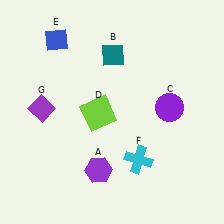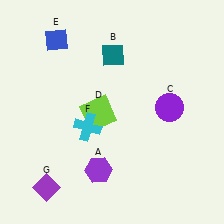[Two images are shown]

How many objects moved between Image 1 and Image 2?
2 objects moved between the two images.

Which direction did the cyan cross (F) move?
The cyan cross (F) moved left.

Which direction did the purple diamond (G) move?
The purple diamond (G) moved down.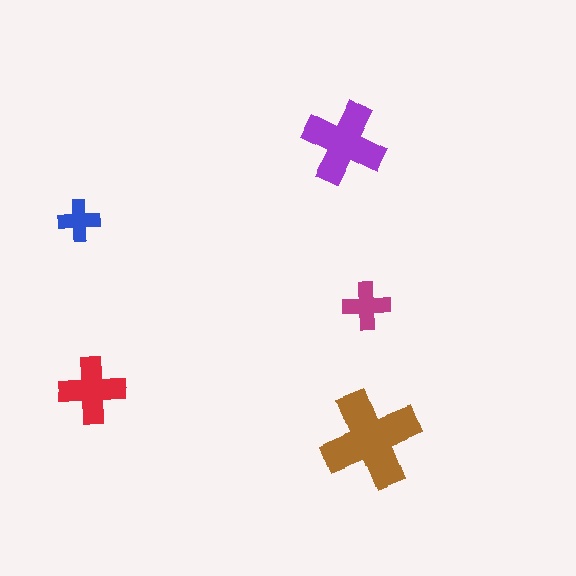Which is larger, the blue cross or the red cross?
The red one.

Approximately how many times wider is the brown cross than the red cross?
About 1.5 times wider.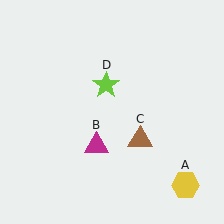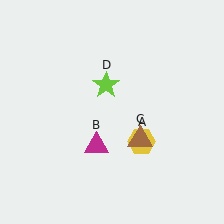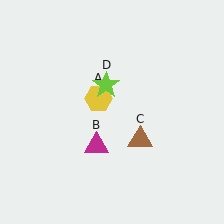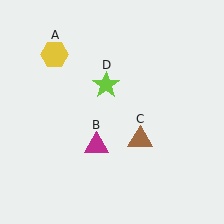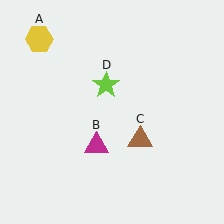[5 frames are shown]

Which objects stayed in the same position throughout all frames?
Magenta triangle (object B) and brown triangle (object C) and lime star (object D) remained stationary.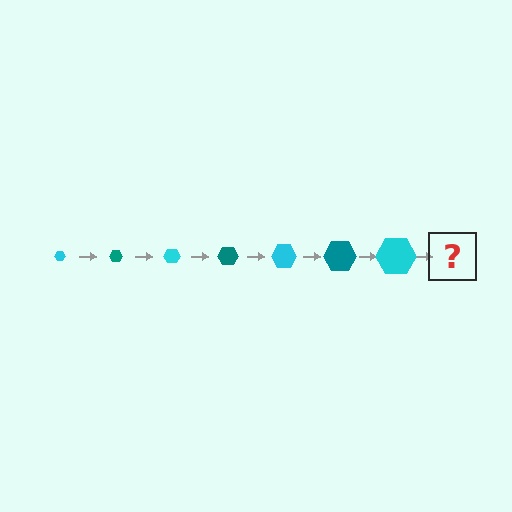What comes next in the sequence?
The next element should be a teal hexagon, larger than the previous one.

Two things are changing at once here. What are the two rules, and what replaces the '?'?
The two rules are that the hexagon grows larger each step and the color cycles through cyan and teal. The '?' should be a teal hexagon, larger than the previous one.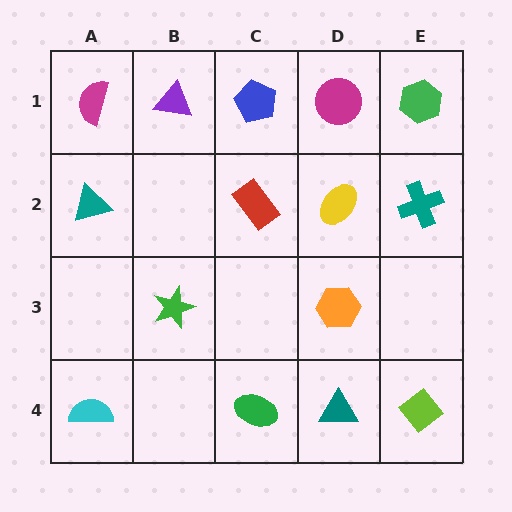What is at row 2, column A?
A teal triangle.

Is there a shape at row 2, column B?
No, that cell is empty.